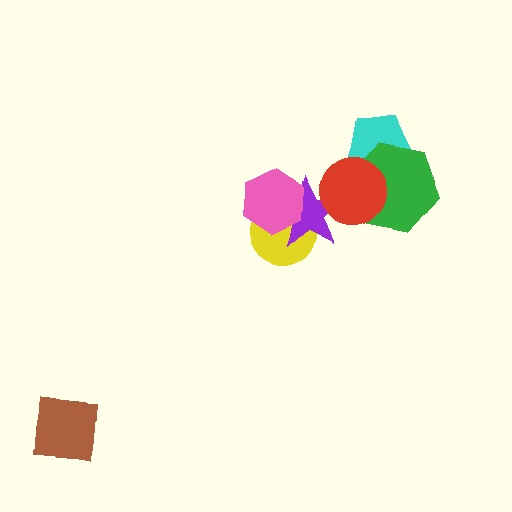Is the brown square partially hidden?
No, no other shape covers it.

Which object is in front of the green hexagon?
The red circle is in front of the green hexagon.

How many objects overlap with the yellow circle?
2 objects overlap with the yellow circle.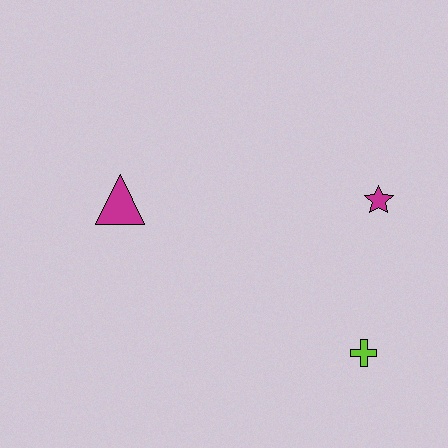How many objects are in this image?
There are 3 objects.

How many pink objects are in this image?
There are no pink objects.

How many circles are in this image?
There are no circles.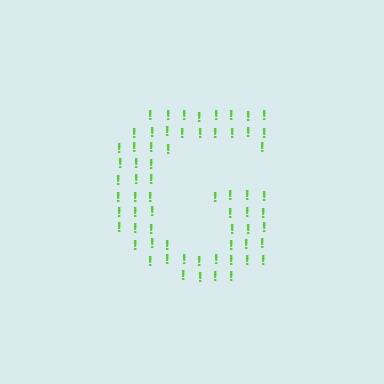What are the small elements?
The small elements are exclamation marks.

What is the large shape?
The large shape is the letter G.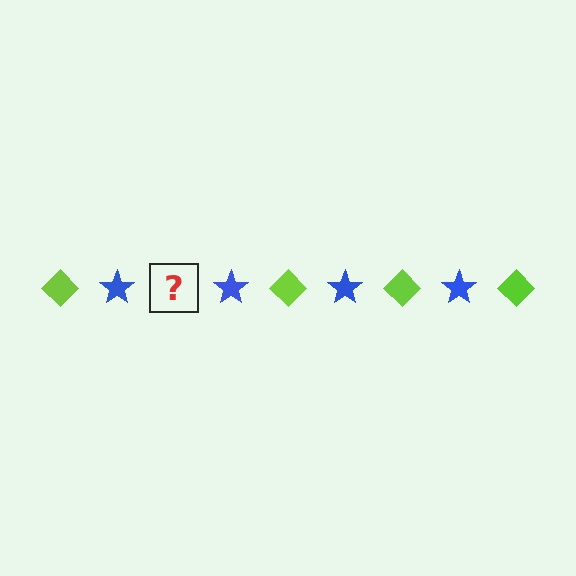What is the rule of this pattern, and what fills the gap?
The rule is that the pattern alternates between lime diamond and blue star. The gap should be filled with a lime diamond.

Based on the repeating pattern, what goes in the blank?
The blank should be a lime diamond.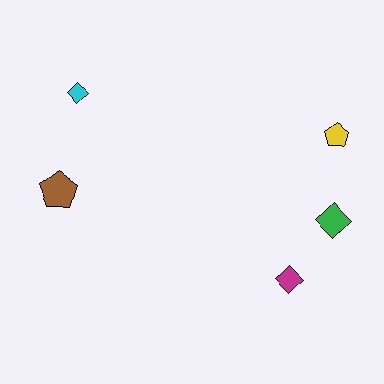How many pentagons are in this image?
There are 2 pentagons.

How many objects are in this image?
There are 5 objects.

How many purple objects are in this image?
There are no purple objects.